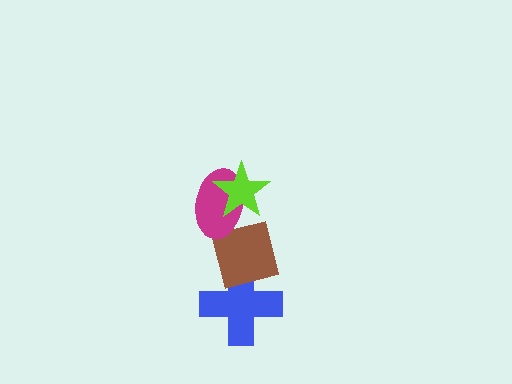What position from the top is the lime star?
The lime star is 1st from the top.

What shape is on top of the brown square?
The magenta ellipse is on top of the brown square.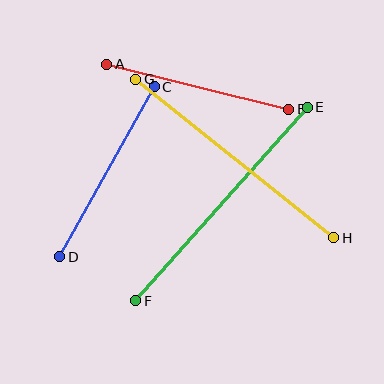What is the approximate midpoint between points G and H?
The midpoint is at approximately (235, 158) pixels.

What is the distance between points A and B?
The distance is approximately 187 pixels.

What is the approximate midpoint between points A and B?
The midpoint is at approximately (198, 87) pixels.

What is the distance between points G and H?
The distance is approximately 253 pixels.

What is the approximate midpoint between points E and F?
The midpoint is at approximately (221, 204) pixels.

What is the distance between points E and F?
The distance is approximately 259 pixels.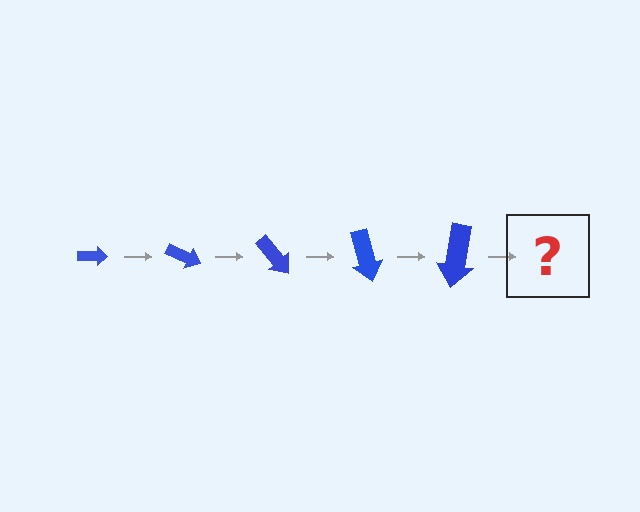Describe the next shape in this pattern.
It should be an arrow, larger than the previous one and rotated 125 degrees from the start.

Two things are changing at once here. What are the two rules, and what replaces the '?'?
The two rules are that the arrow grows larger each step and it rotates 25 degrees each step. The '?' should be an arrow, larger than the previous one and rotated 125 degrees from the start.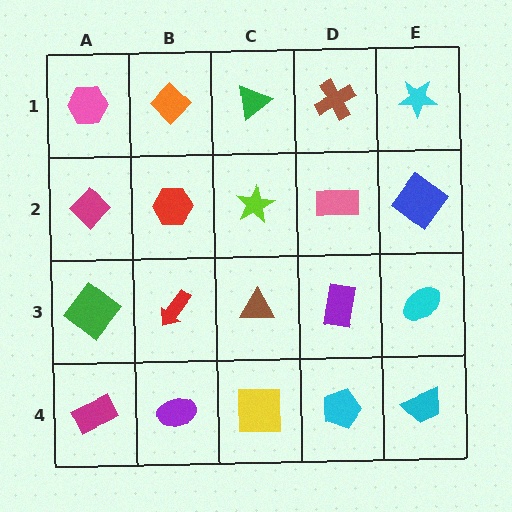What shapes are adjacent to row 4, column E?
A cyan ellipse (row 3, column E), a cyan pentagon (row 4, column D).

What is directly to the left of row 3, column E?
A purple rectangle.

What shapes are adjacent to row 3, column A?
A magenta diamond (row 2, column A), a magenta rectangle (row 4, column A), a red arrow (row 3, column B).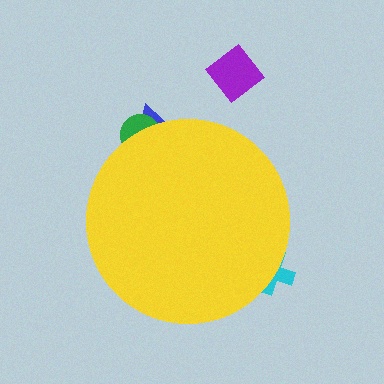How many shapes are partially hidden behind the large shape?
3 shapes are partially hidden.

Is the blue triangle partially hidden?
Yes, the blue triangle is partially hidden behind the yellow circle.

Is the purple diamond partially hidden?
No, the purple diamond is fully visible.